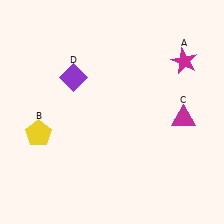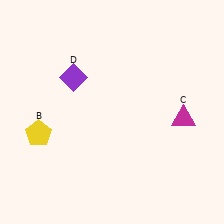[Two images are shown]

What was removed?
The magenta star (A) was removed in Image 2.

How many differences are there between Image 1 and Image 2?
There is 1 difference between the two images.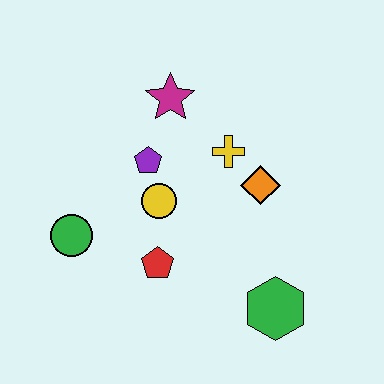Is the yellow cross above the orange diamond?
Yes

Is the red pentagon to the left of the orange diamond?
Yes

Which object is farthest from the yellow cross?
The green circle is farthest from the yellow cross.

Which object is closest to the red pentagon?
The yellow circle is closest to the red pentagon.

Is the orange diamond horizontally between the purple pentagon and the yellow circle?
No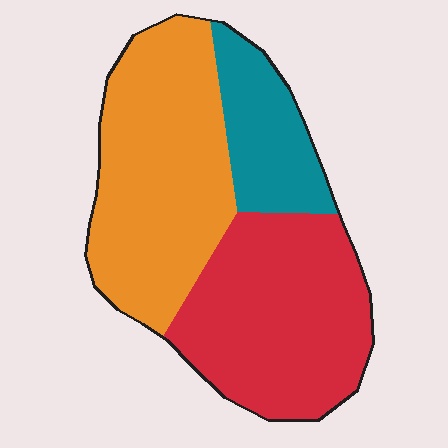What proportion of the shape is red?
Red takes up about two fifths (2/5) of the shape.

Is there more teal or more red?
Red.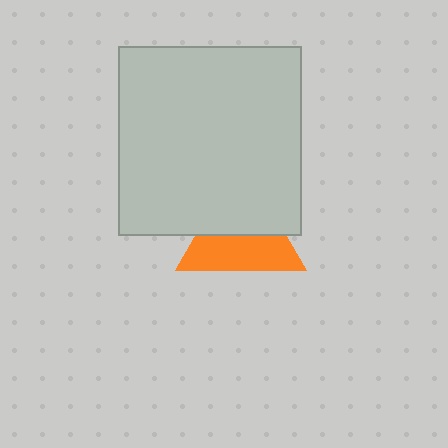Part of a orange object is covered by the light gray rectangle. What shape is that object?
It is a triangle.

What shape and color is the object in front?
The object in front is a light gray rectangle.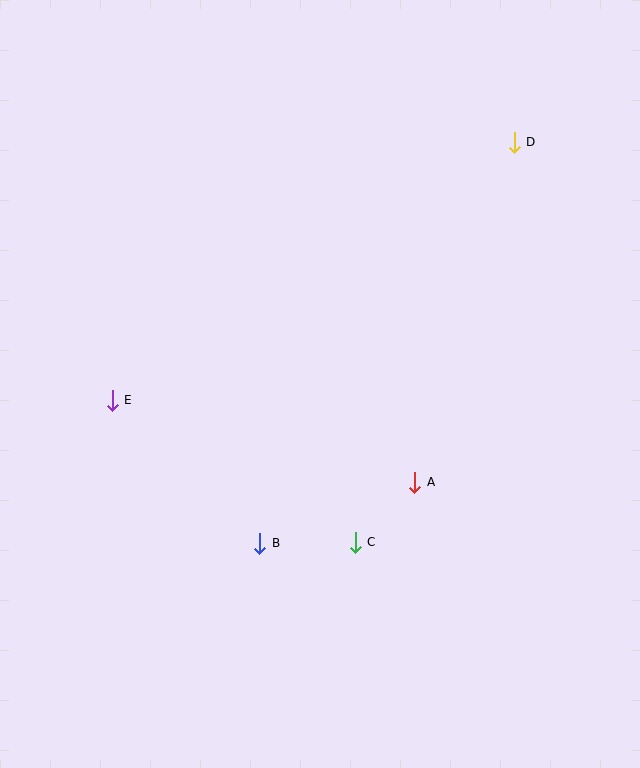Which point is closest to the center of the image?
Point A at (415, 482) is closest to the center.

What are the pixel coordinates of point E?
Point E is at (112, 400).